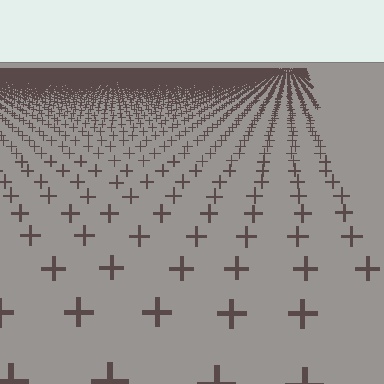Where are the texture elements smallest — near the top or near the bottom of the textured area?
Near the top.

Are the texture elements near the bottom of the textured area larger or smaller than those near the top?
Larger. Near the bottom, elements are closer to the viewer and appear at a bigger on-screen size.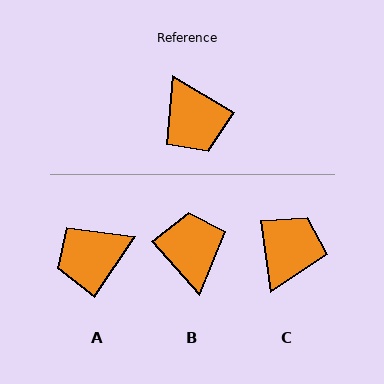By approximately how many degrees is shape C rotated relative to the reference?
Approximately 128 degrees counter-clockwise.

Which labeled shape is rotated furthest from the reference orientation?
B, about 162 degrees away.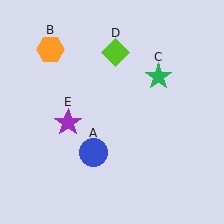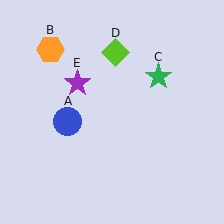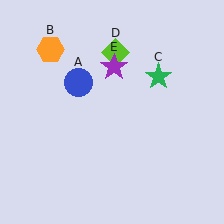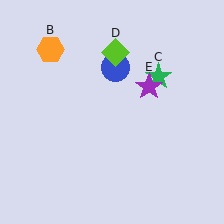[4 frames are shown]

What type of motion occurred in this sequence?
The blue circle (object A), purple star (object E) rotated clockwise around the center of the scene.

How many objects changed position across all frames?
2 objects changed position: blue circle (object A), purple star (object E).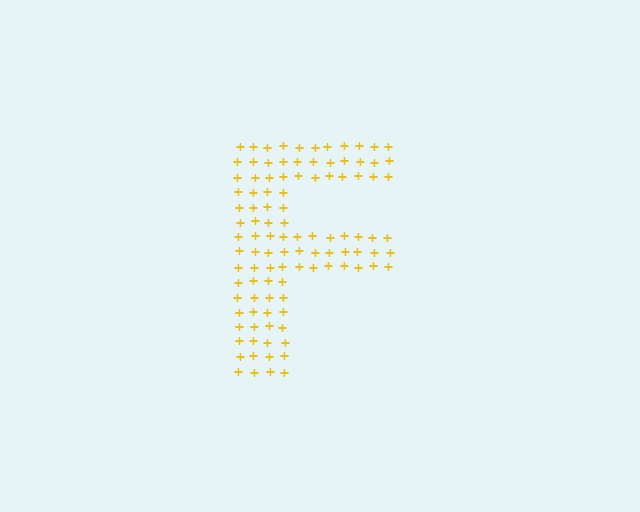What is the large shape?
The large shape is the letter F.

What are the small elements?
The small elements are plus signs.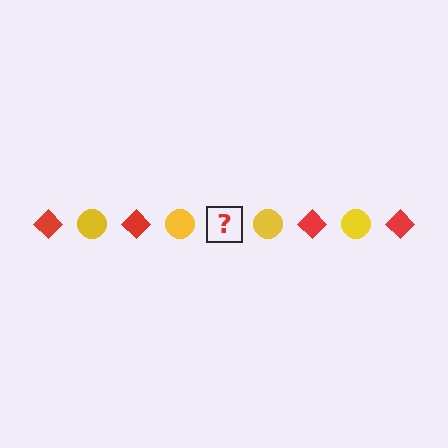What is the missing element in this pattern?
The missing element is a red diamond.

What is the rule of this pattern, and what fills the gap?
The rule is that the pattern alternates between red diamond and yellow circle. The gap should be filled with a red diamond.